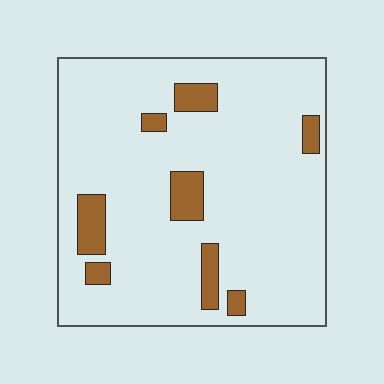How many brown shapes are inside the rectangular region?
8.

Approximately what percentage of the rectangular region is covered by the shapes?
Approximately 10%.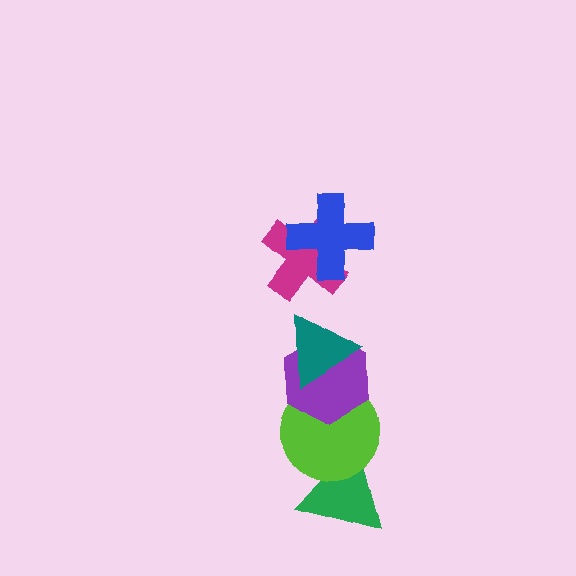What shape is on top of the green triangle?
The lime circle is on top of the green triangle.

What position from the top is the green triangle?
The green triangle is 6th from the top.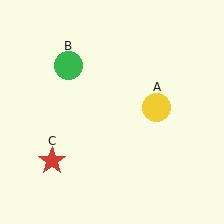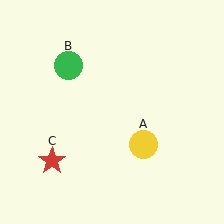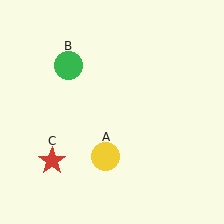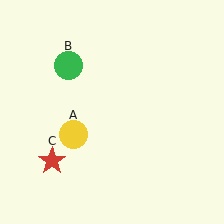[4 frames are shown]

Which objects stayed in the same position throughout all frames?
Green circle (object B) and red star (object C) remained stationary.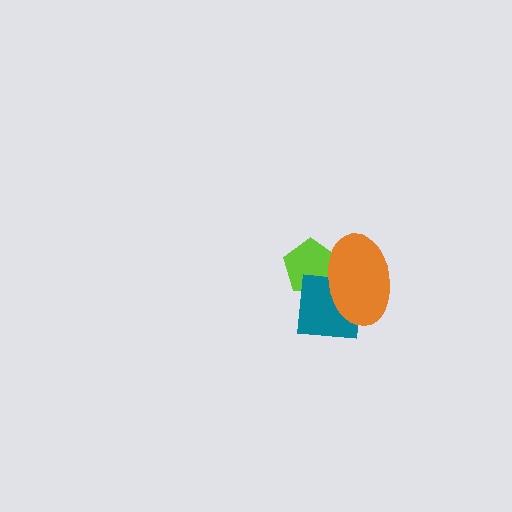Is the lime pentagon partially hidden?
Yes, it is partially covered by another shape.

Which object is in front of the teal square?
The orange ellipse is in front of the teal square.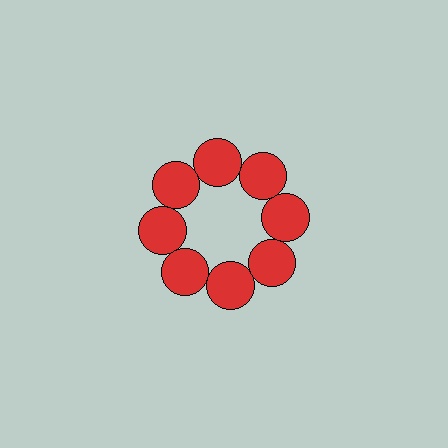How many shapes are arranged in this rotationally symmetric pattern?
There are 8 shapes, arranged in 8 groups of 1.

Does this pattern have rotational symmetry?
Yes, this pattern has 8-fold rotational symmetry. It looks the same after rotating 45 degrees around the center.